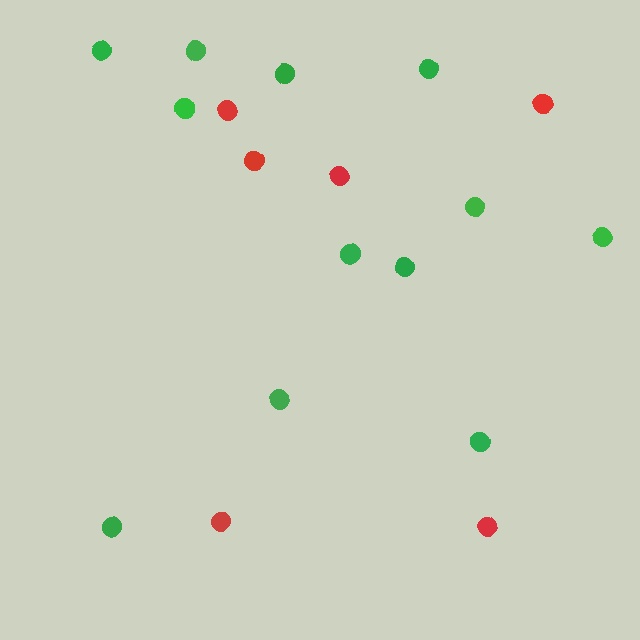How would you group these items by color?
There are 2 groups: one group of red circles (6) and one group of green circles (12).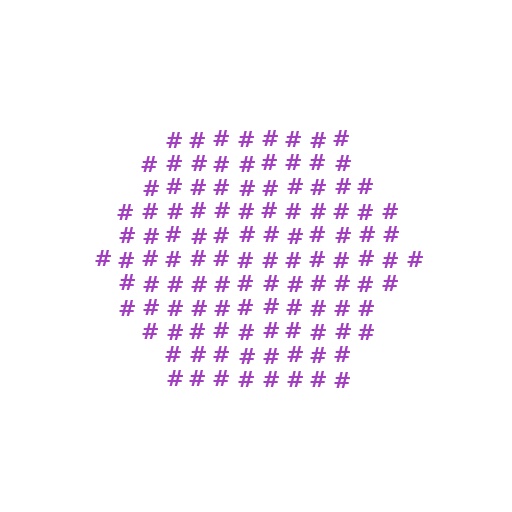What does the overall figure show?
The overall figure shows a hexagon.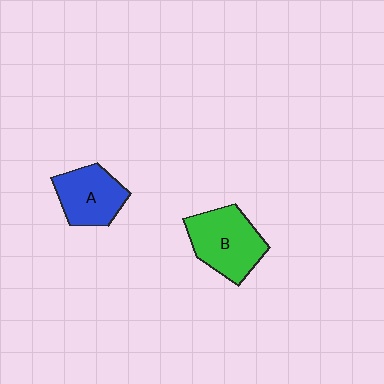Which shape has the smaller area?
Shape A (blue).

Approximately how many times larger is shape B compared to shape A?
Approximately 1.2 times.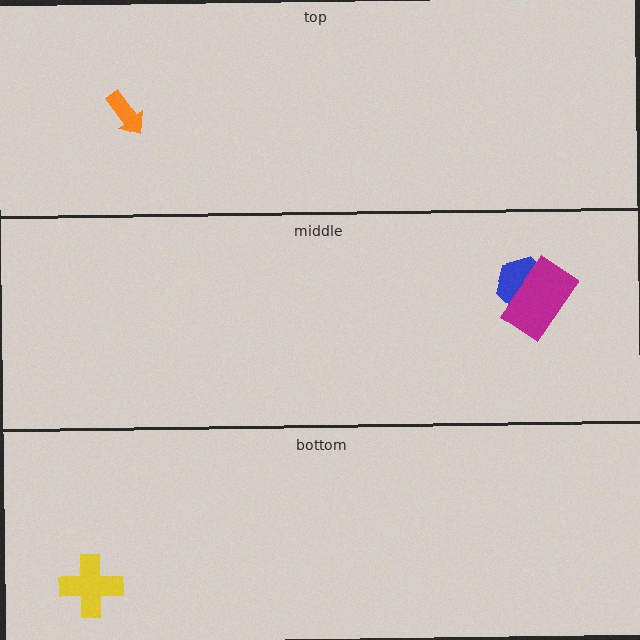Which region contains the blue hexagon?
The middle region.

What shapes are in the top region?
The orange arrow.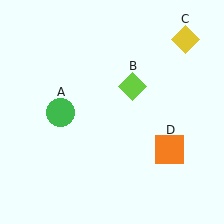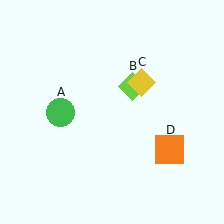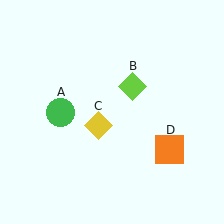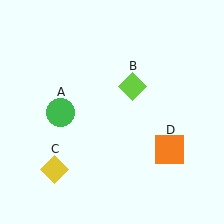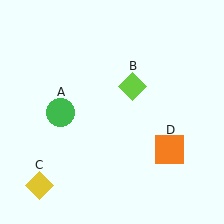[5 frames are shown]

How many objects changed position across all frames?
1 object changed position: yellow diamond (object C).